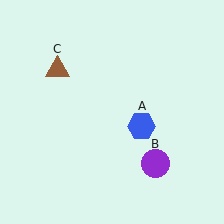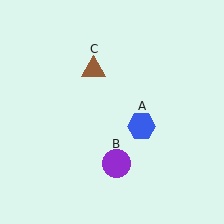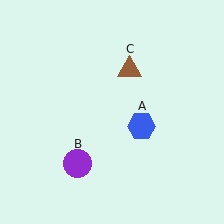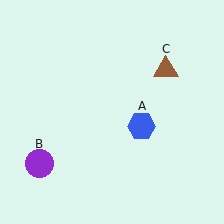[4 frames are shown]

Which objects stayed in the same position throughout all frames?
Blue hexagon (object A) remained stationary.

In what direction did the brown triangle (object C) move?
The brown triangle (object C) moved right.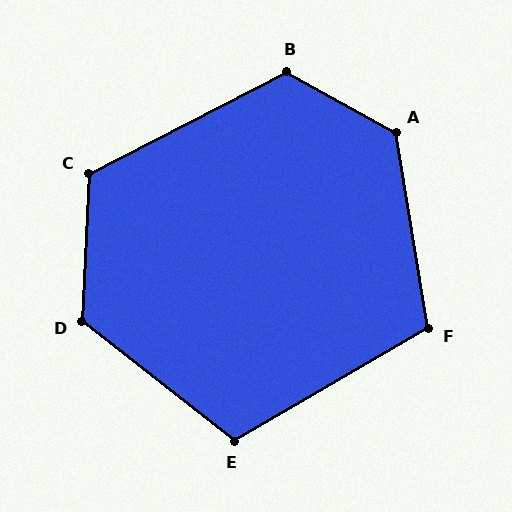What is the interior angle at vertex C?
Approximately 120 degrees (obtuse).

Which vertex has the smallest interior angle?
F, at approximately 111 degrees.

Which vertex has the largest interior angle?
A, at approximately 128 degrees.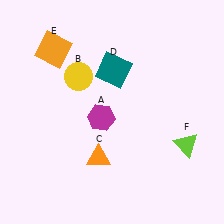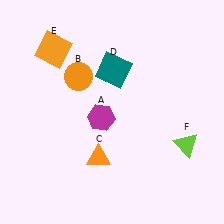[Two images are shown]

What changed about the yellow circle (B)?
In Image 1, B is yellow. In Image 2, it changed to orange.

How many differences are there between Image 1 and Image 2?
There is 1 difference between the two images.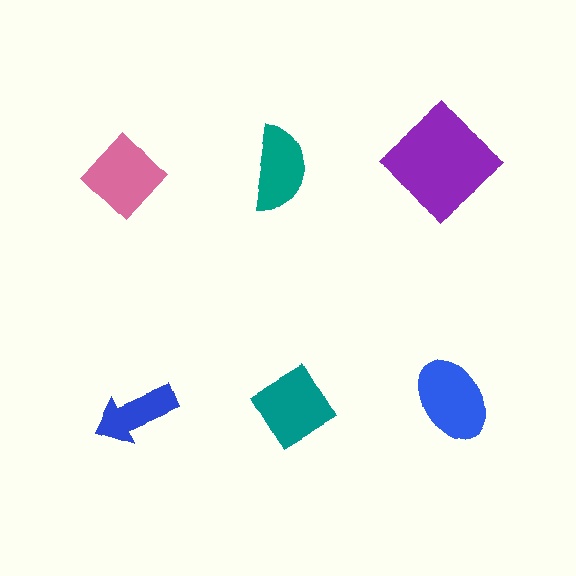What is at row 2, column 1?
A blue arrow.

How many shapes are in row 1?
3 shapes.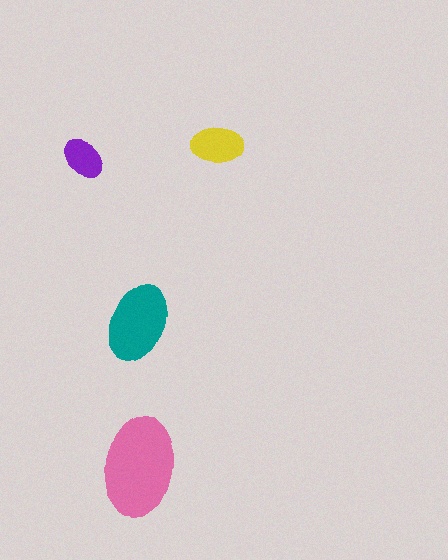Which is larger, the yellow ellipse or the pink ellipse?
The pink one.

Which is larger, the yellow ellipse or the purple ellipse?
The yellow one.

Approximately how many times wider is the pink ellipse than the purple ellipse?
About 2.5 times wider.